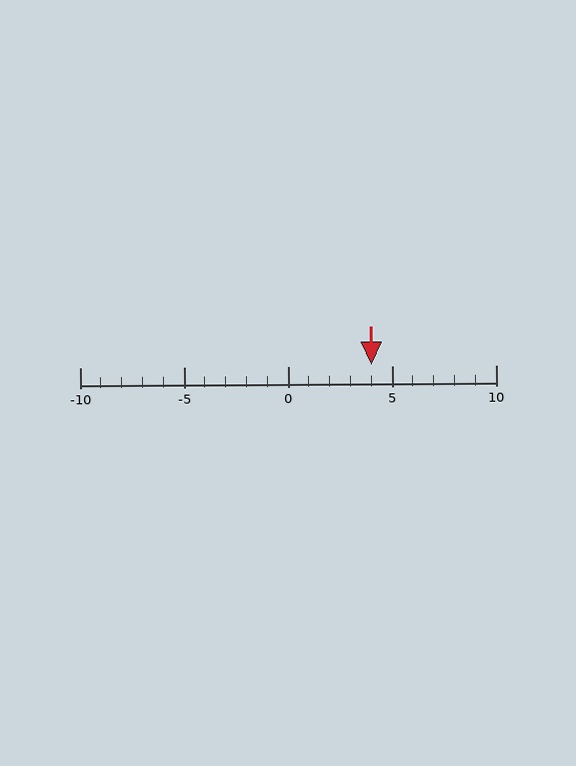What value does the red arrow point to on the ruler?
The red arrow points to approximately 4.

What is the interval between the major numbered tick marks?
The major tick marks are spaced 5 units apart.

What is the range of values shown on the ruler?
The ruler shows values from -10 to 10.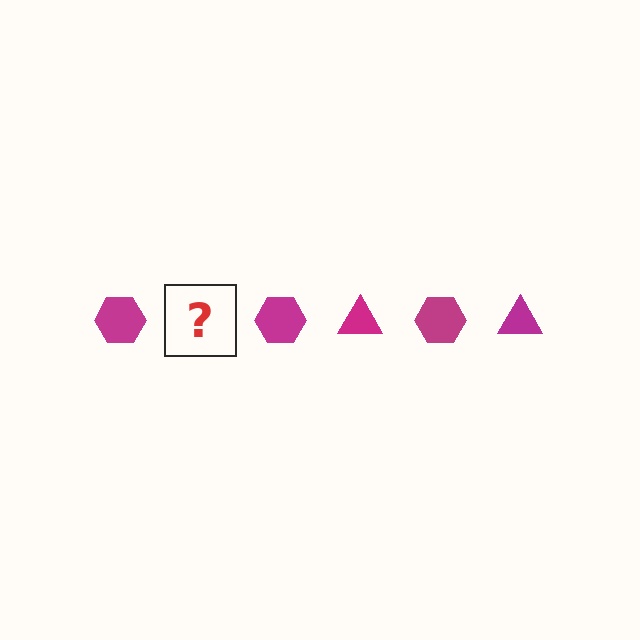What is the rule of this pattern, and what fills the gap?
The rule is that the pattern cycles through hexagon, triangle shapes in magenta. The gap should be filled with a magenta triangle.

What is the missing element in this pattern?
The missing element is a magenta triangle.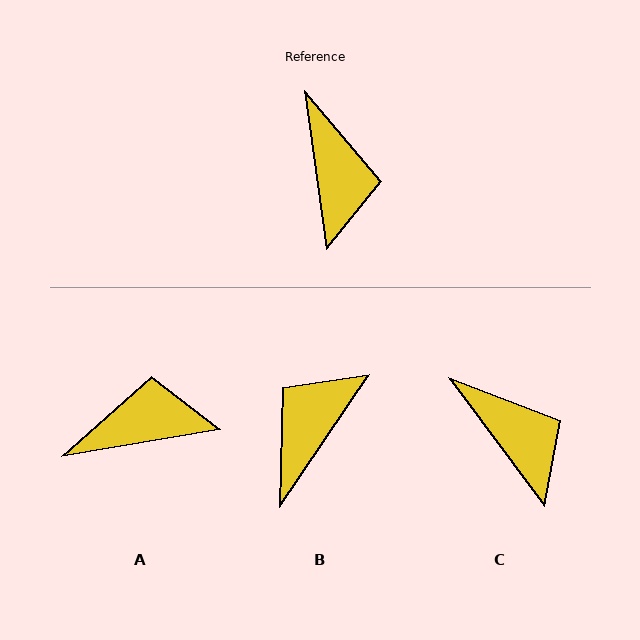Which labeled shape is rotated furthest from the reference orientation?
B, about 138 degrees away.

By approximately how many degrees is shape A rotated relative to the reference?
Approximately 92 degrees counter-clockwise.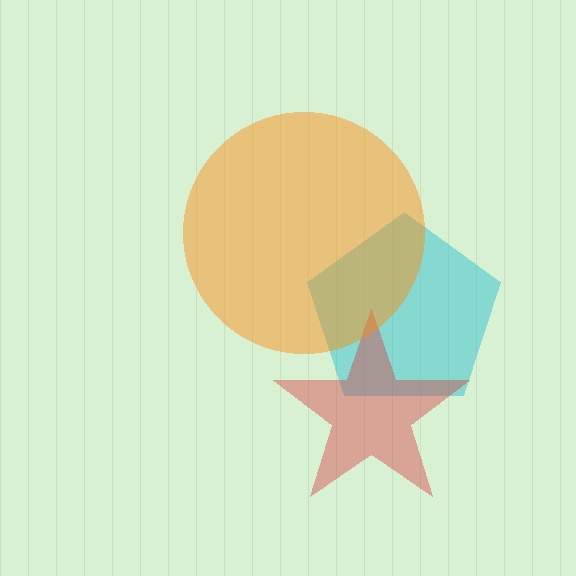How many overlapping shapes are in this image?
There are 3 overlapping shapes in the image.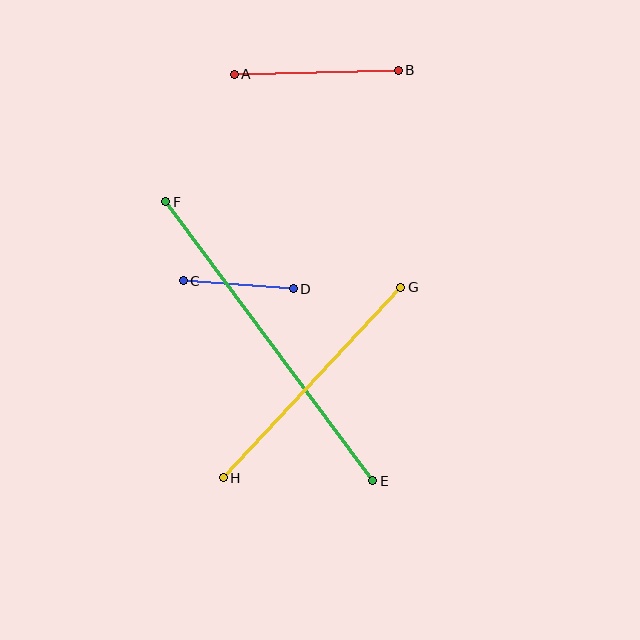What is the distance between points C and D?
The distance is approximately 110 pixels.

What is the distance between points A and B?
The distance is approximately 164 pixels.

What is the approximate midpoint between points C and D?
The midpoint is at approximately (238, 285) pixels.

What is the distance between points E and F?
The distance is approximately 348 pixels.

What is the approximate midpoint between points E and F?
The midpoint is at approximately (269, 341) pixels.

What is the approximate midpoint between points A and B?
The midpoint is at approximately (316, 72) pixels.